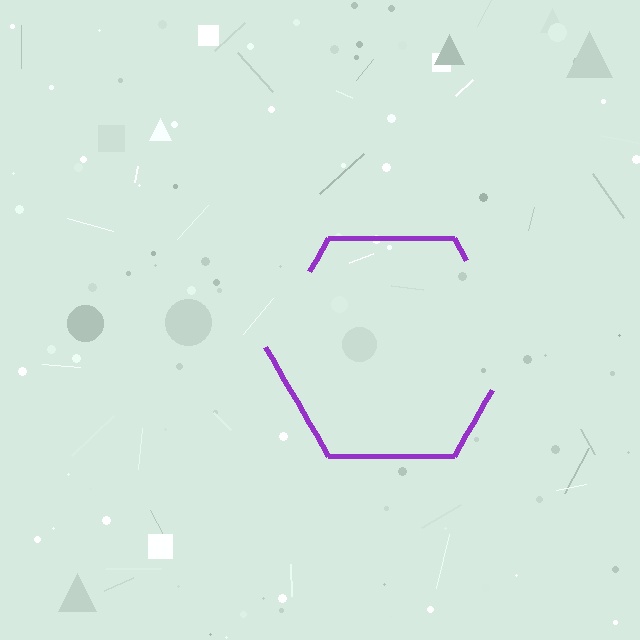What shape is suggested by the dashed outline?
The dashed outline suggests a hexagon.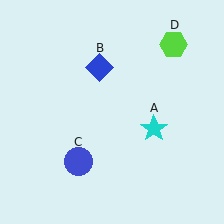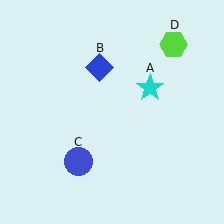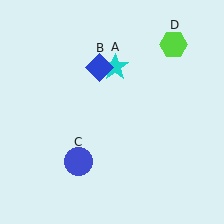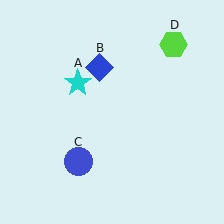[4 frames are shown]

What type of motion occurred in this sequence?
The cyan star (object A) rotated counterclockwise around the center of the scene.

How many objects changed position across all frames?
1 object changed position: cyan star (object A).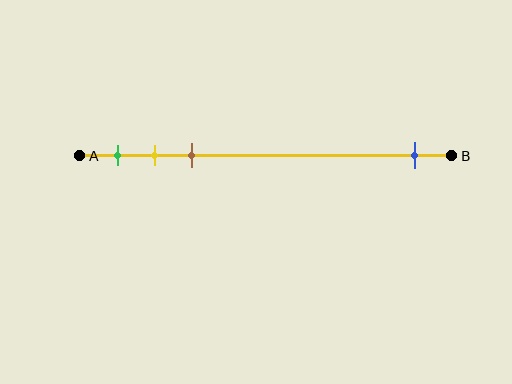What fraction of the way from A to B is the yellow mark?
The yellow mark is approximately 20% (0.2) of the way from A to B.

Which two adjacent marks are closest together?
The yellow and brown marks are the closest adjacent pair.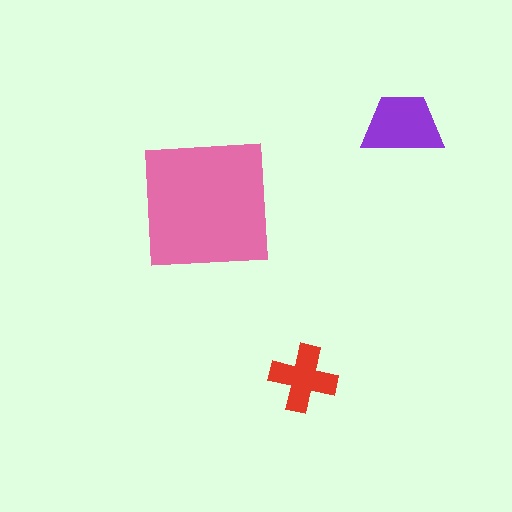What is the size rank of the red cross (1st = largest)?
3rd.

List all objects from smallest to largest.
The red cross, the purple trapezoid, the pink square.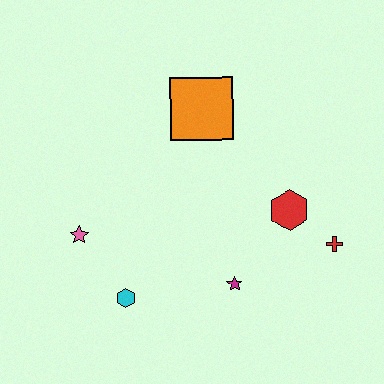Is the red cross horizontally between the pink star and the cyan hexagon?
No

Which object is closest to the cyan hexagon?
The pink star is closest to the cyan hexagon.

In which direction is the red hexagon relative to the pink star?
The red hexagon is to the right of the pink star.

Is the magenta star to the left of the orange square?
No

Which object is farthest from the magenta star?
The orange square is farthest from the magenta star.